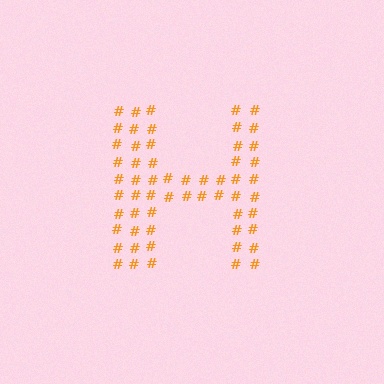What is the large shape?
The large shape is the letter H.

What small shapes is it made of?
It is made of small hash symbols.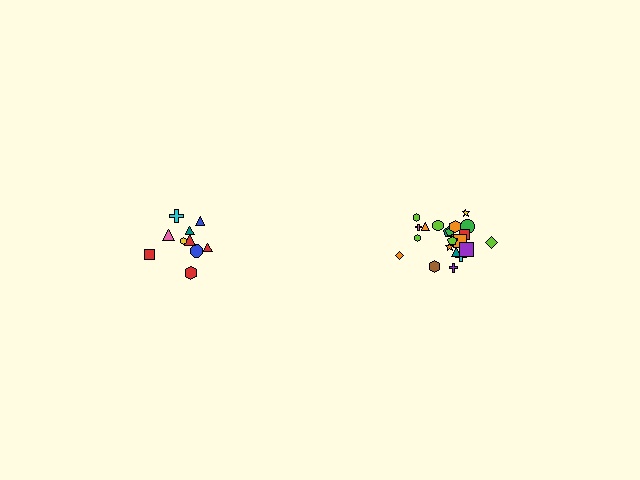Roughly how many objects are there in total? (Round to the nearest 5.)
Roughly 30 objects in total.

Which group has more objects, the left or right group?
The right group.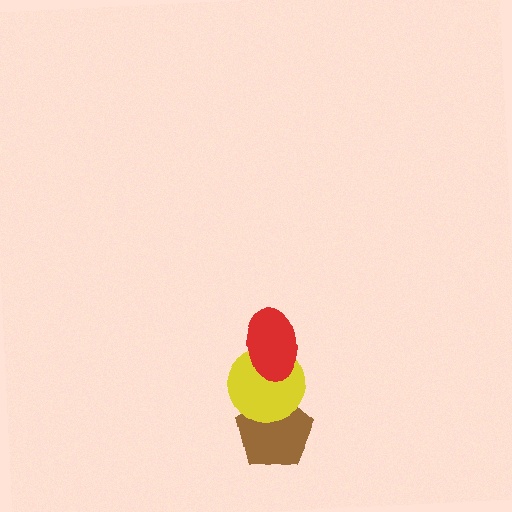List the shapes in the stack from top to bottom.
From top to bottom: the red ellipse, the yellow circle, the brown pentagon.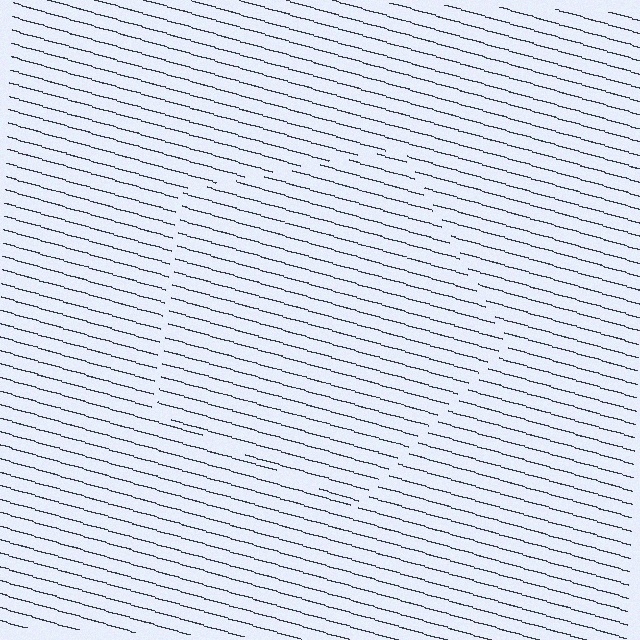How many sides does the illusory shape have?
5 sides — the line-ends trace a pentagon.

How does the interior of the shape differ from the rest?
The interior of the shape contains the same grating, shifted by half a period — the contour is defined by the phase discontinuity where line-ends from the inner and outer gratings abut.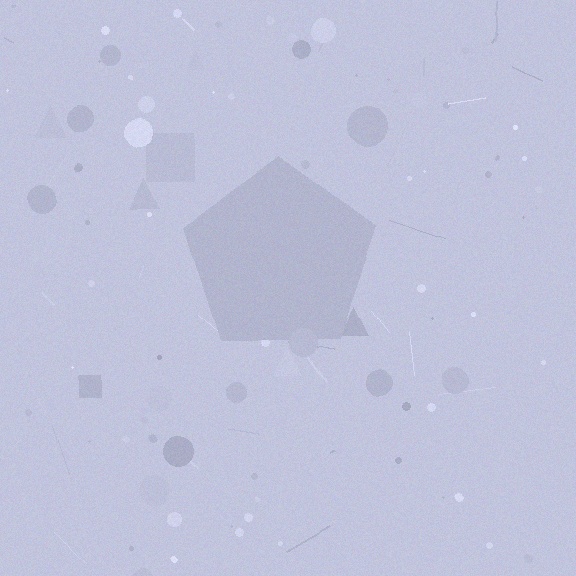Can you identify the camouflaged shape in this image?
The camouflaged shape is a pentagon.